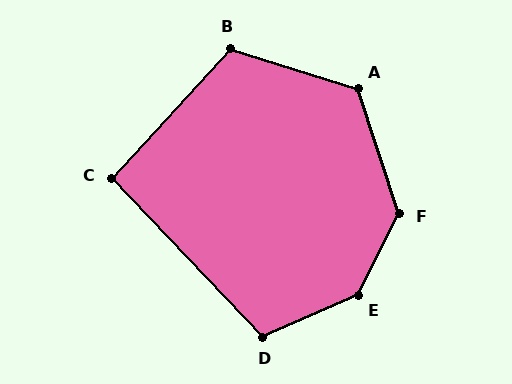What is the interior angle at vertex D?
Approximately 110 degrees (obtuse).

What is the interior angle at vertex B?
Approximately 115 degrees (obtuse).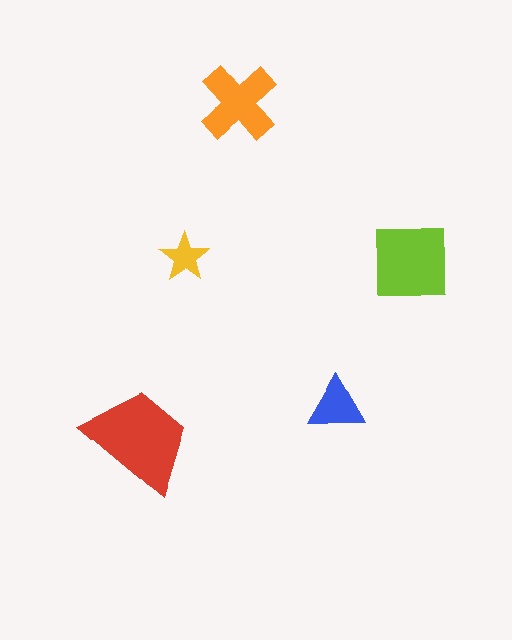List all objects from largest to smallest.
The red trapezoid, the lime square, the orange cross, the blue triangle, the yellow star.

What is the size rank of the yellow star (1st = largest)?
5th.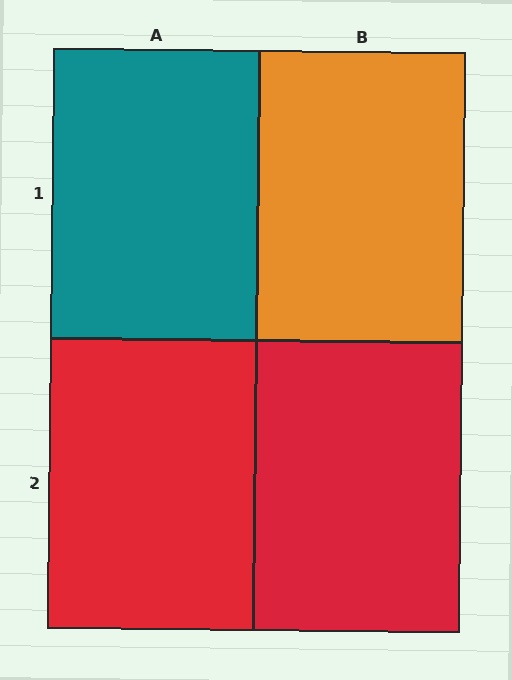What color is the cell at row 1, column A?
Teal.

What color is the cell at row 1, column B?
Orange.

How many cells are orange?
1 cell is orange.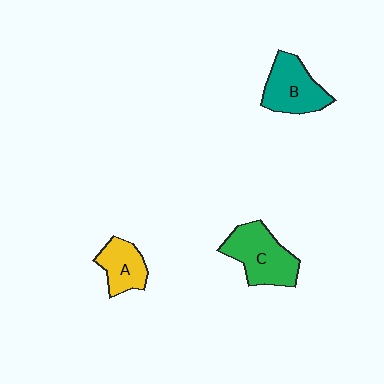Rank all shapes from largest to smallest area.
From largest to smallest: C (green), B (teal), A (yellow).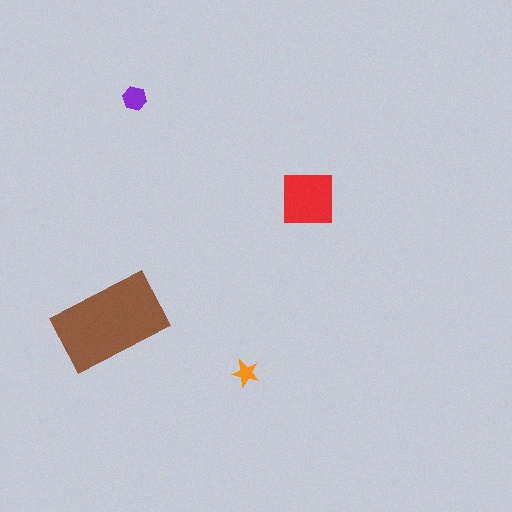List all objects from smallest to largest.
The orange star, the purple hexagon, the red square, the brown rectangle.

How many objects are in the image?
There are 4 objects in the image.